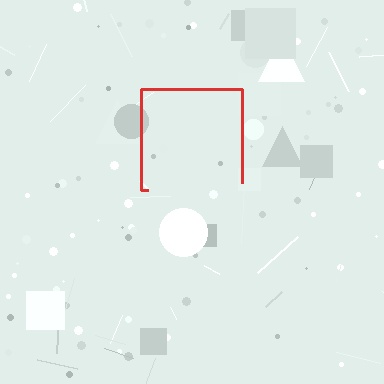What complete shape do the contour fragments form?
The contour fragments form a square.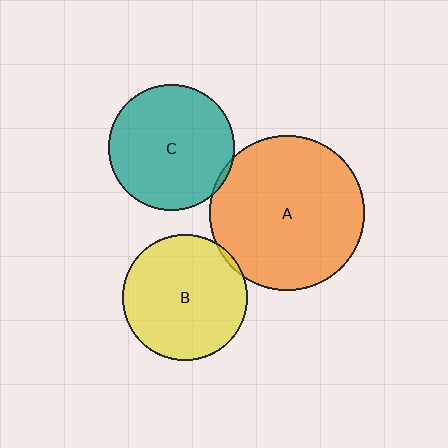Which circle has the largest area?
Circle A (orange).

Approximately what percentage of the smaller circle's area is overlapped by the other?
Approximately 5%.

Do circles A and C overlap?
Yes.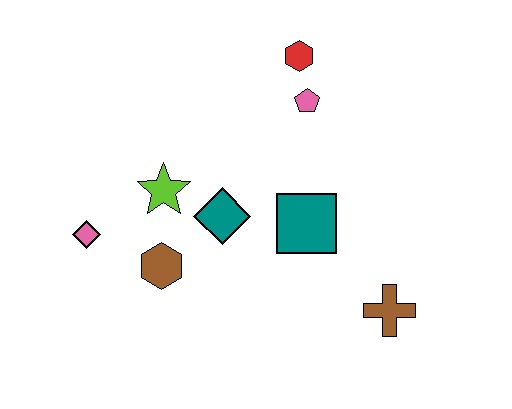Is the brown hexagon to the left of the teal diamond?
Yes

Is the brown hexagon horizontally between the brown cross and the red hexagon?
No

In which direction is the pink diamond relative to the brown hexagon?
The pink diamond is to the left of the brown hexagon.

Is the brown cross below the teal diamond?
Yes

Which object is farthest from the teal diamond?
The brown cross is farthest from the teal diamond.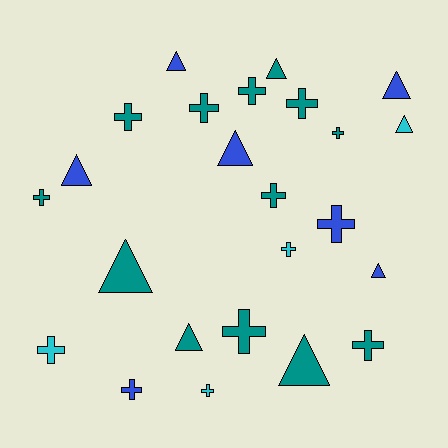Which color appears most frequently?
Teal, with 13 objects.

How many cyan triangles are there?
There is 1 cyan triangle.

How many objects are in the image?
There are 24 objects.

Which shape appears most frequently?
Cross, with 14 objects.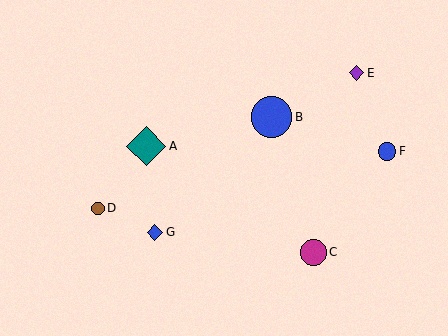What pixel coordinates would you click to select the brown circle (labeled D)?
Click at (98, 208) to select the brown circle D.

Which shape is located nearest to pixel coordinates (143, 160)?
The teal diamond (labeled A) at (146, 146) is nearest to that location.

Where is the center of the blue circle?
The center of the blue circle is at (387, 151).